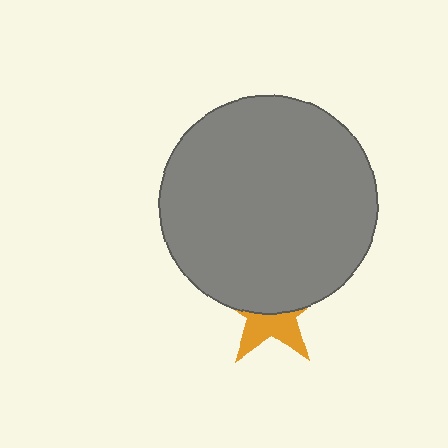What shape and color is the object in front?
The object in front is a gray circle.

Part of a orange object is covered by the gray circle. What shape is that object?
It is a star.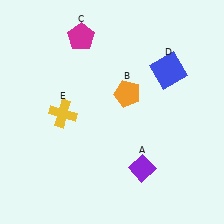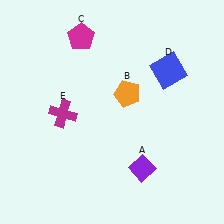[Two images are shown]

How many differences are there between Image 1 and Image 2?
There is 1 difference between the two images.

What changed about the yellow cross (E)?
In Image 1, E is yellow. In Image 2, it changed to magenta.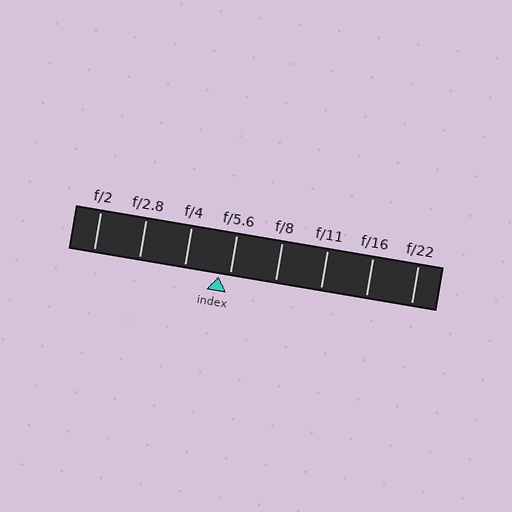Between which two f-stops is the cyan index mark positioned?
The index mark is between f/4 and f/5.6.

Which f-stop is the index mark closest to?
The index mark is closest to f/5.6.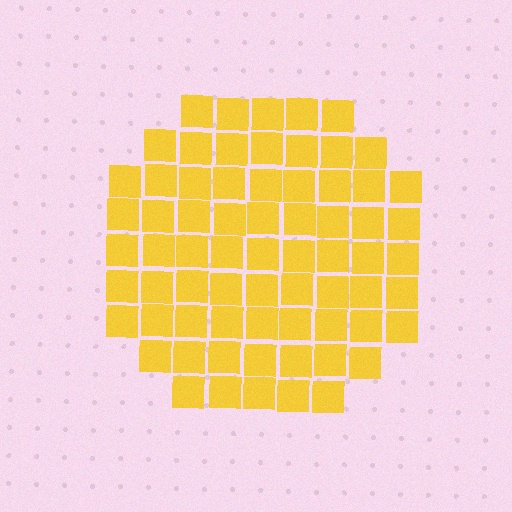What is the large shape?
The large shape is a circle.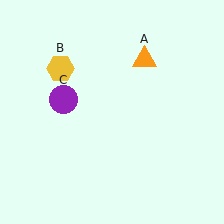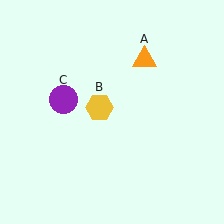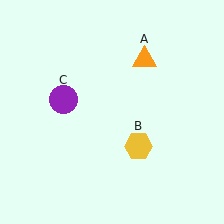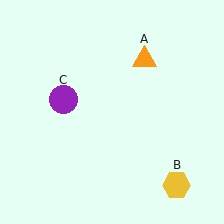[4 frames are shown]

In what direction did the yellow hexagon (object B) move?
The yellow hexagon (object B) moved down and to the right.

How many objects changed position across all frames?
1 object changed position: yellow hexagon (object B).